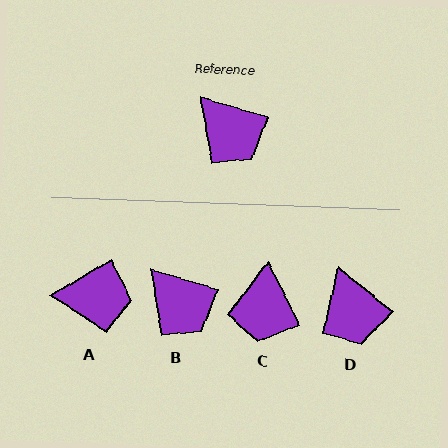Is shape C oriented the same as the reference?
No, it is off by about 47 degrees.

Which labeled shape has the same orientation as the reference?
B.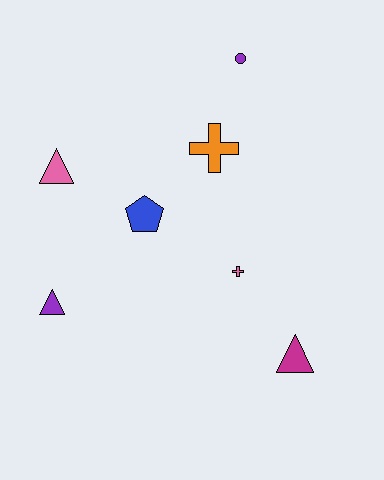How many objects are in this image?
There are 7 objects.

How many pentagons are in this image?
There is 1 pentagon.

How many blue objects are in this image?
There is 1 blue object.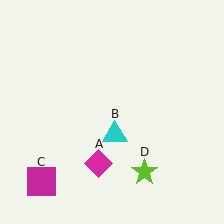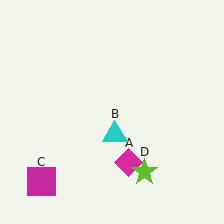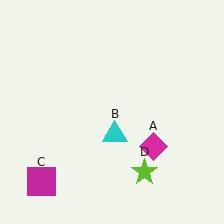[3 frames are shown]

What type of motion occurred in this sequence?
The magenta diamond (object A) rotated counterclockwise around the center of the scene.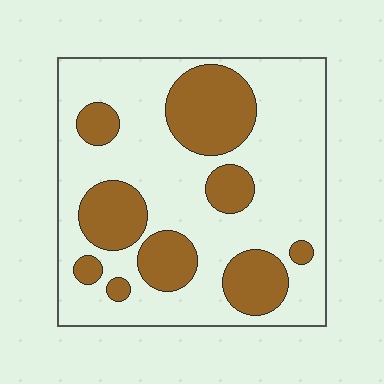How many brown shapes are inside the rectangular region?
9.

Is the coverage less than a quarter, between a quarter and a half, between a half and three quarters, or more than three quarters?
Between a quarter and a half.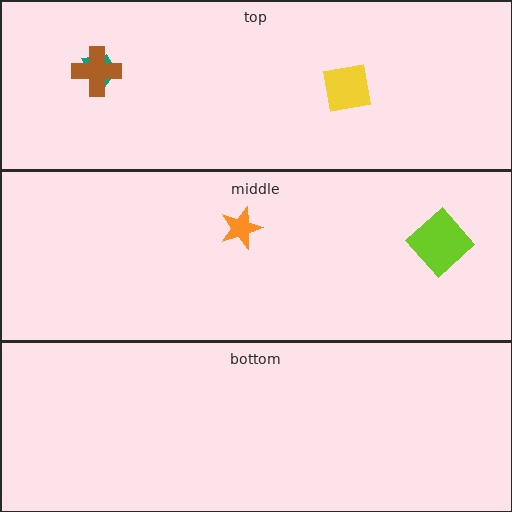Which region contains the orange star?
The middle region.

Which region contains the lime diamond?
The middle region.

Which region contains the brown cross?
The top region.